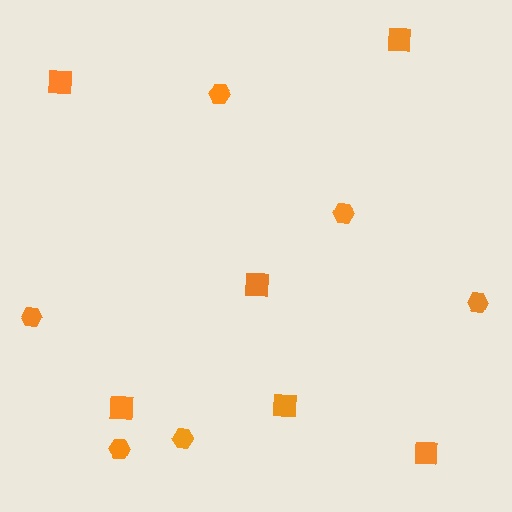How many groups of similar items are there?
There are 2 groups: one group of hexagons (6) and one group of squares (6).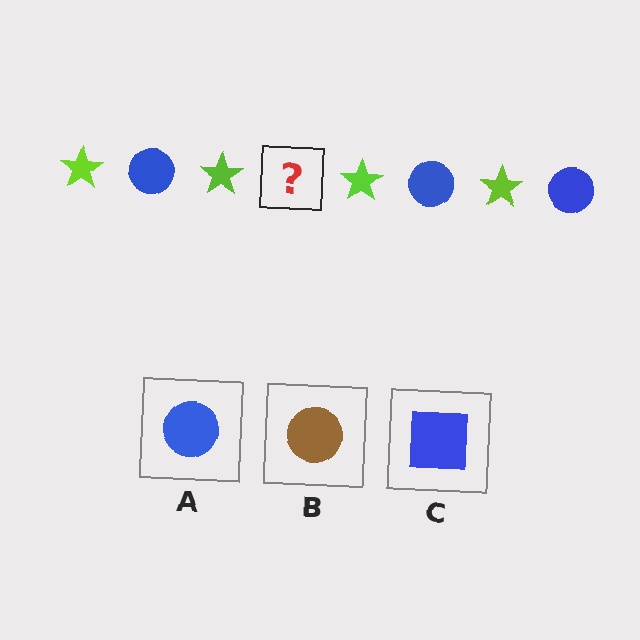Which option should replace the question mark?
Option A.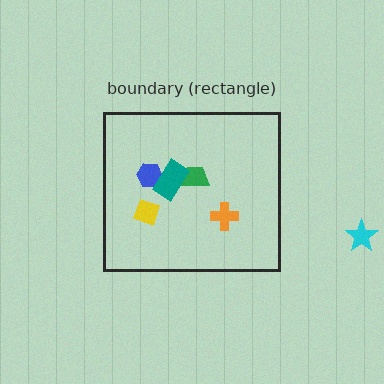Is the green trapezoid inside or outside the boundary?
Inside.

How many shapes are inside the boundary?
5 inside, 1 outside.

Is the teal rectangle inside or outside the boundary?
Inside.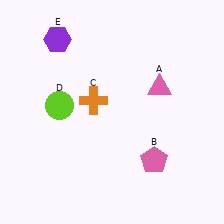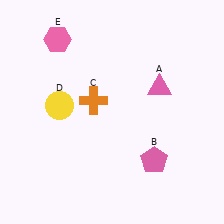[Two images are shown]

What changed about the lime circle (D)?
In Image 1, D is lime. In Image 2, it changed to yellow.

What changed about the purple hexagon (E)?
In Image 1, E is purple. In Image 2, it changed to pink.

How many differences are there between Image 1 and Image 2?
There are 2 differences between the two images.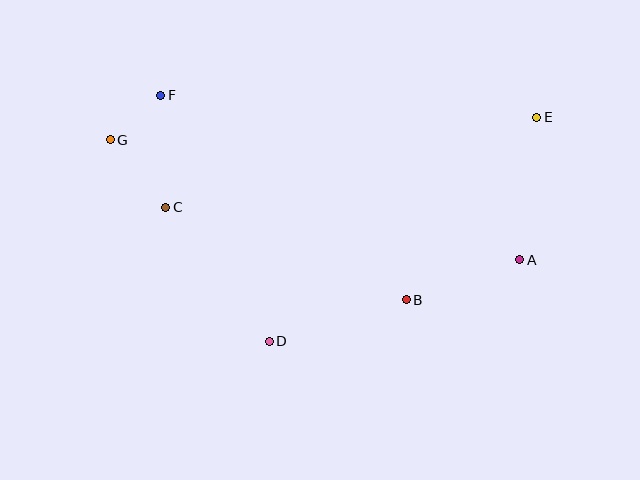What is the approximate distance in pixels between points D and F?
The distance between D and F is approximately 269 pixels.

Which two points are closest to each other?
Points F and G are closest to each other.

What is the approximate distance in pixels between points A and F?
The distance between A and F is approximately 395 pixels.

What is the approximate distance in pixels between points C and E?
The distance between C and E is approximately 382 pixels.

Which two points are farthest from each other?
Points E and G are farthest from each other.